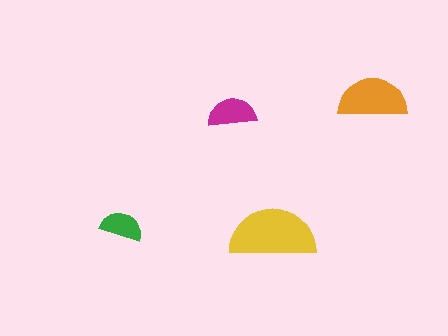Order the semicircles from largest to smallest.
the yellow one, the orange one, the magenta one, the green one.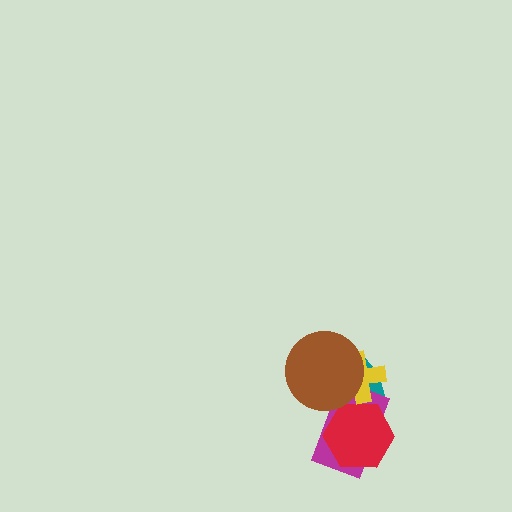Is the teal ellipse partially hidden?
Yes, it is partially covered by another shape.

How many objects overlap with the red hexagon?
2 objects overlap with the red hexagon.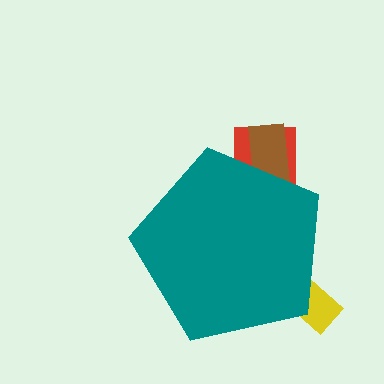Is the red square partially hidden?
Yes, the red square is partially hidden behind the teal pentagon.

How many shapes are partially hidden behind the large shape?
3 shapes are partially hidden.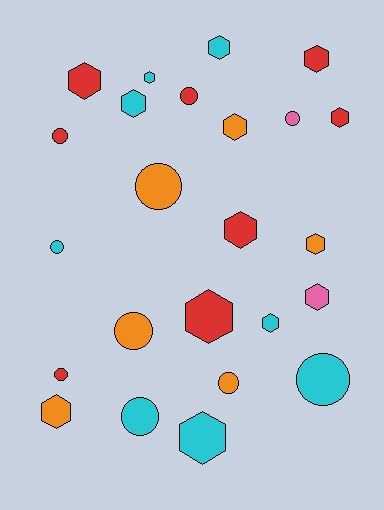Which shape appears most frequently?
Hexagon, with 14 objects.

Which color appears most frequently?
Red, with 8 objects.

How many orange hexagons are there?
There are 3 orange hexagons.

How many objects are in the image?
There are 24 objects.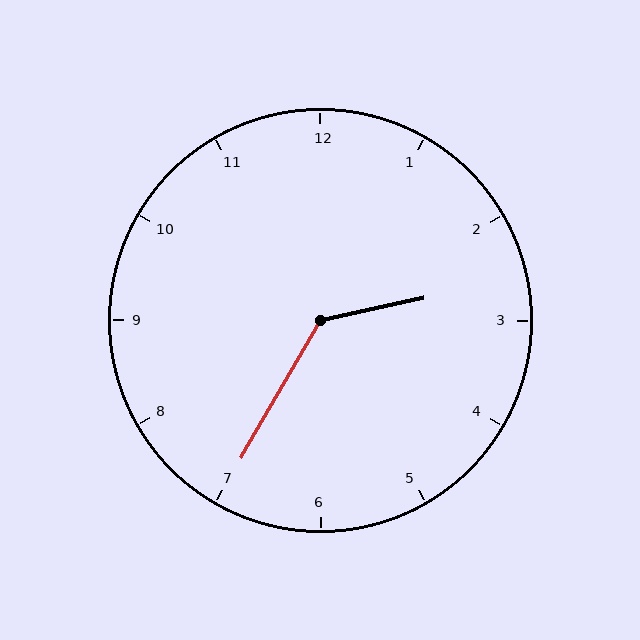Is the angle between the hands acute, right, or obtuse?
It is obtuse.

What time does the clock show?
2:35.